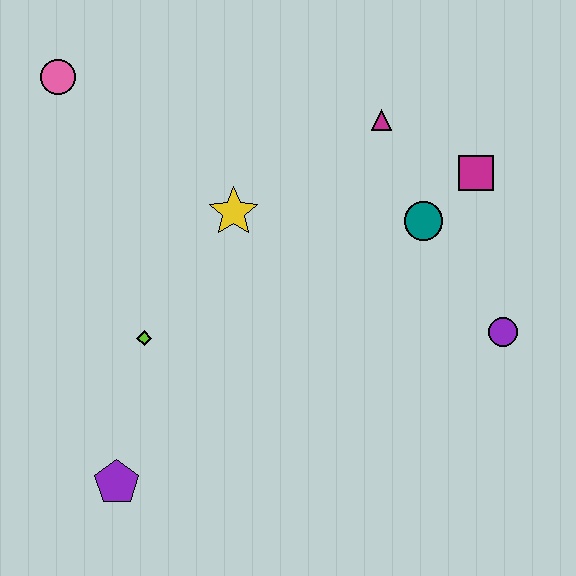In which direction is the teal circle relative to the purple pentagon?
The teal circle is to the right of the purple pentagon.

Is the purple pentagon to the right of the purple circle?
No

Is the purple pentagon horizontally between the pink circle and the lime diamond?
Yes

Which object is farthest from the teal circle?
The purple pentagon is farthest from the teal circle.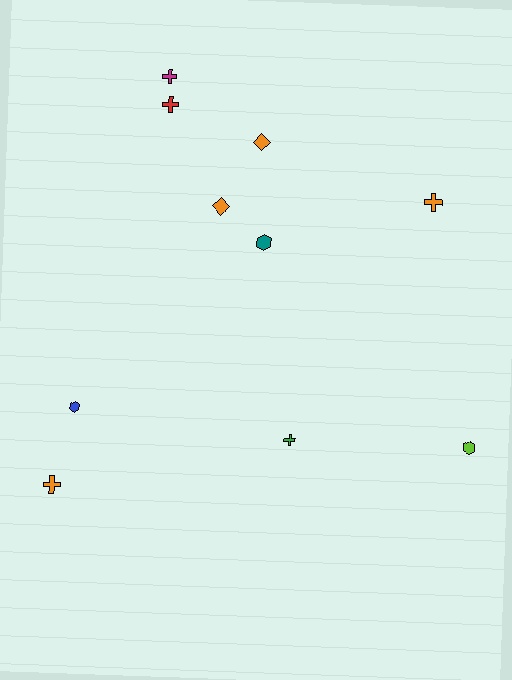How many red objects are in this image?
There is 1 red object.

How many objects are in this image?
There are 10 objects.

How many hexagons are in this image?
There are 3 hexagons.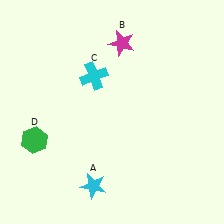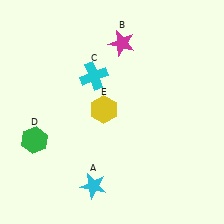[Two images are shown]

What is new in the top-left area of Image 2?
A yellow hexagon (E) was added in the top-left area of Image 2.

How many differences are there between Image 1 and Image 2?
There is 1 difference between the two images.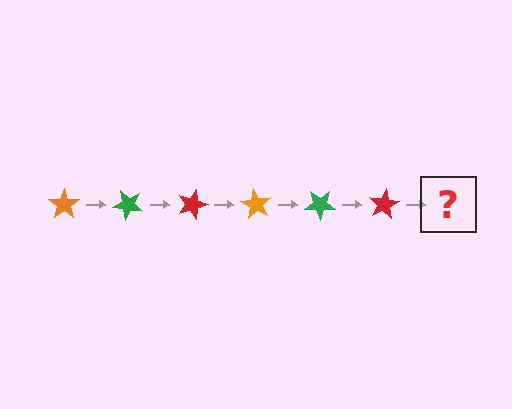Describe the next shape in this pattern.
It should be an orange star, rotated 270 degrees from the start.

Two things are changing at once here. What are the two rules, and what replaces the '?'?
The two rules are that it rotates 45 degrees each step and the color cycles through orange, green, and red. The '?' should be an orange star, rotated 270 degrees from the start.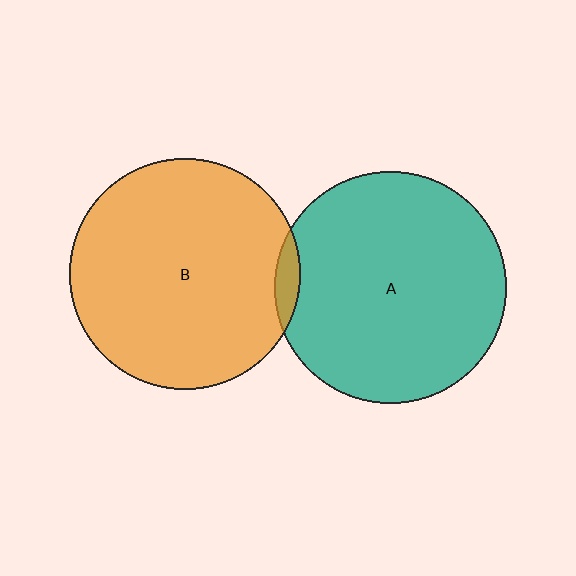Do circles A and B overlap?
Yes.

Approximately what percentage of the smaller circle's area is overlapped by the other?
Approximately 5%.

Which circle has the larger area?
Circle A (teal).